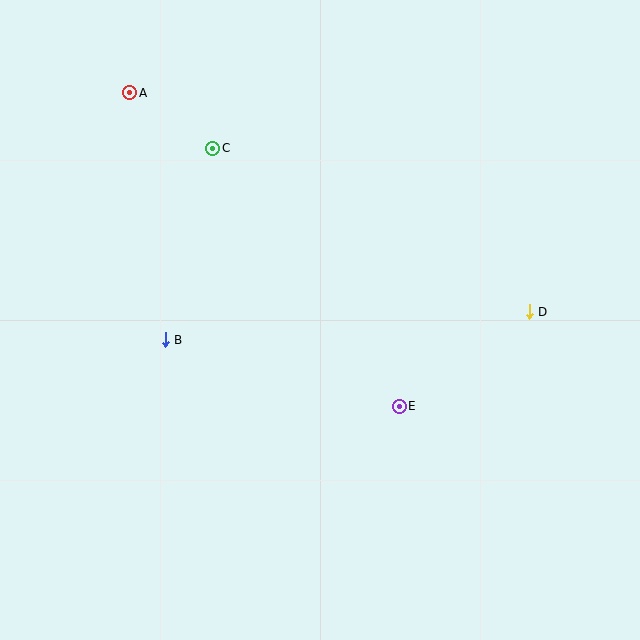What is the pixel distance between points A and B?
The distance between A and B is 249 pixels.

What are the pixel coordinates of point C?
Point C is at (213, 148).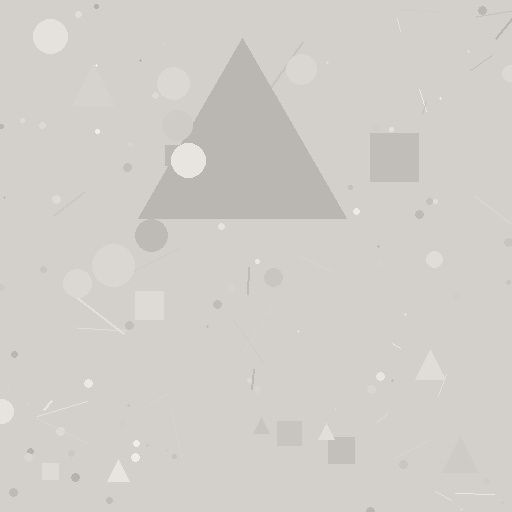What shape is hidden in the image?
A triangle is hidden in the image.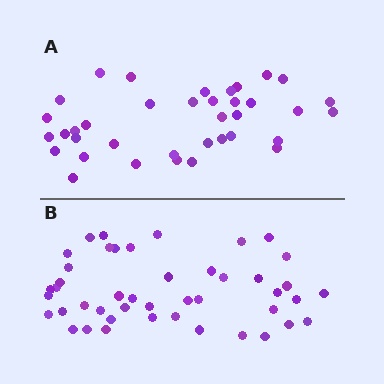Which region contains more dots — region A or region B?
Region B (the bottom region) has more dots.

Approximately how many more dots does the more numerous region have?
Region B has roughly 8 or so more dots than region A.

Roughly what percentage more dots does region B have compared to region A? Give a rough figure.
About 20% more.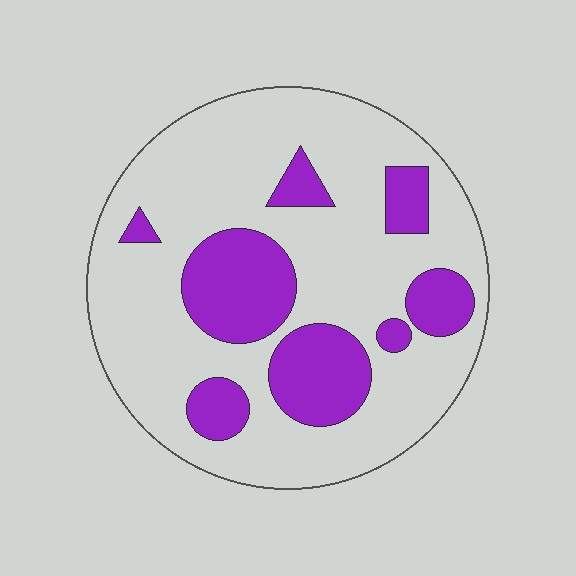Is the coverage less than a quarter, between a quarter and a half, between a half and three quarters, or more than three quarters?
Between a quarter and a half.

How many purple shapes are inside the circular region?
8.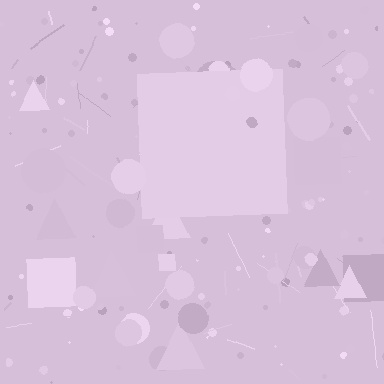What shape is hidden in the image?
A square is hidden in the image.